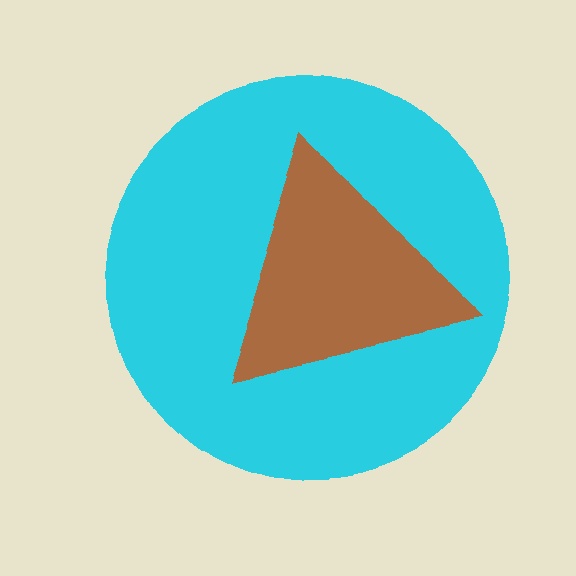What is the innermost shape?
The brown triangle.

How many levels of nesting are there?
2.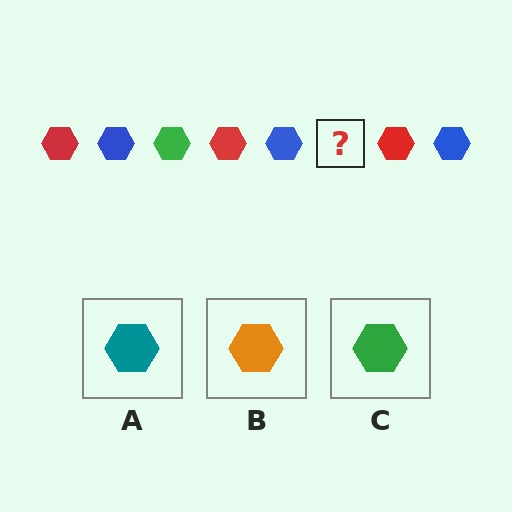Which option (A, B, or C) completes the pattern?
C.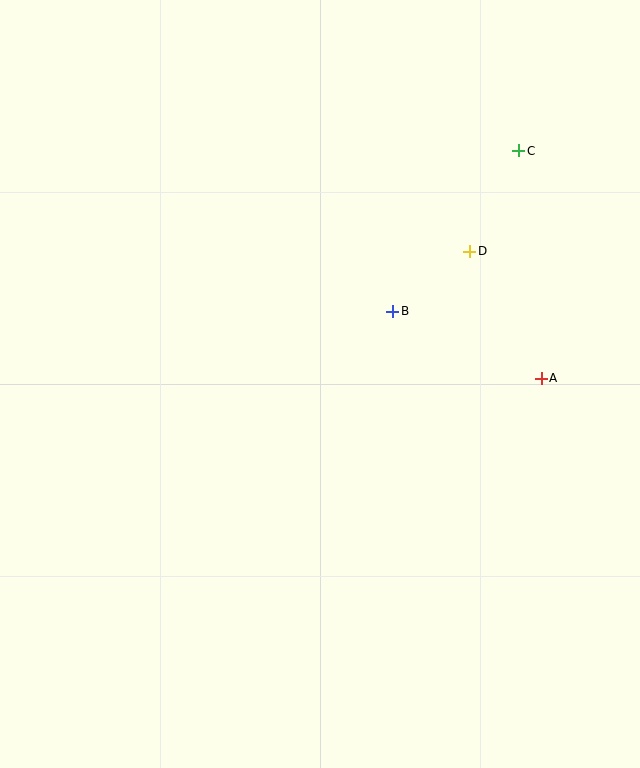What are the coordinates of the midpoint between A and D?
The midpoint between A and D is at (505, 315).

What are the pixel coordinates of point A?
Point A is at (541, 378).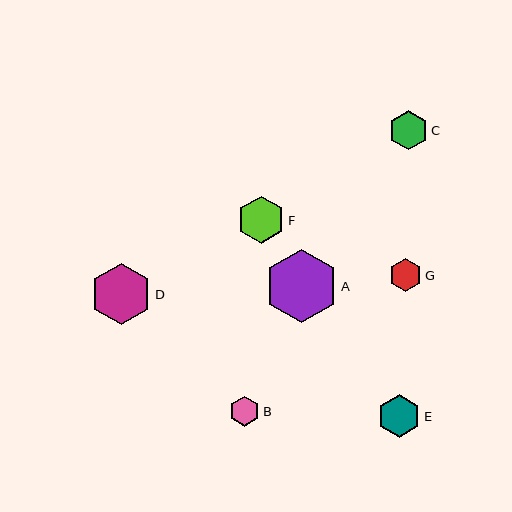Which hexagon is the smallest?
Hexagon B is the smallest with a size of approximately 30 pixels.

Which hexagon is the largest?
Hexagon A is the largest with a size of approximately 73 pixels.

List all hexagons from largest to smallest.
From largest to smallest: A, D, F, E, C, G, B.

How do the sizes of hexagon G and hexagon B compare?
Hexagon G and hexagon B are approximately the same size.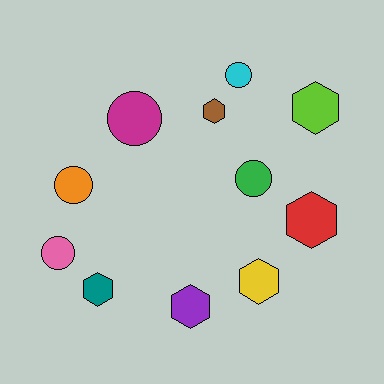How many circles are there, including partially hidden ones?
There are 5 circles.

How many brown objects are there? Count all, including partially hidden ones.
There is 1 brown object.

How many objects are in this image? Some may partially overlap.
There are 11 objects.